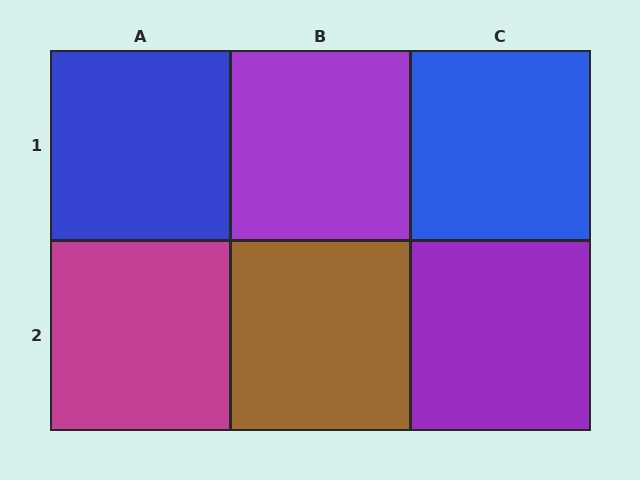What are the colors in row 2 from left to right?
Magenta, brown, purple.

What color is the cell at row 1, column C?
Blue.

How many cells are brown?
1 cell is brown.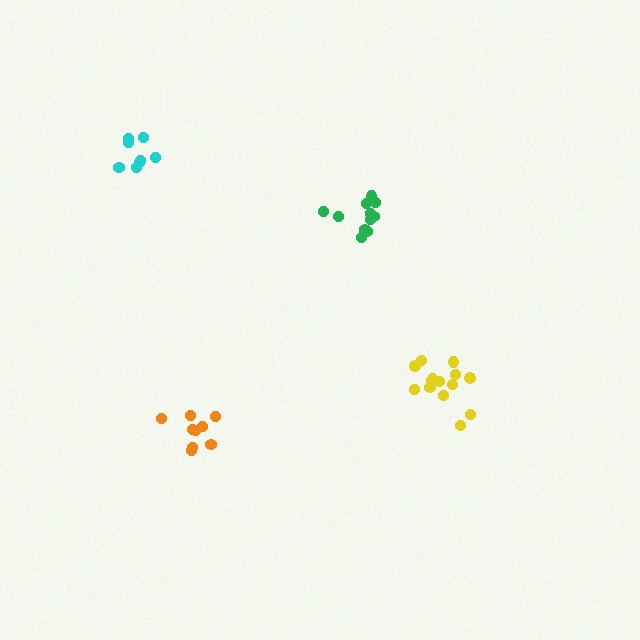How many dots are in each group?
Group 1: 11 dots, Group 2: 8 dots, Group 3: 9 dots, Group 4: 14 dots (42 total).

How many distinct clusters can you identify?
There are 4 distinct clusters.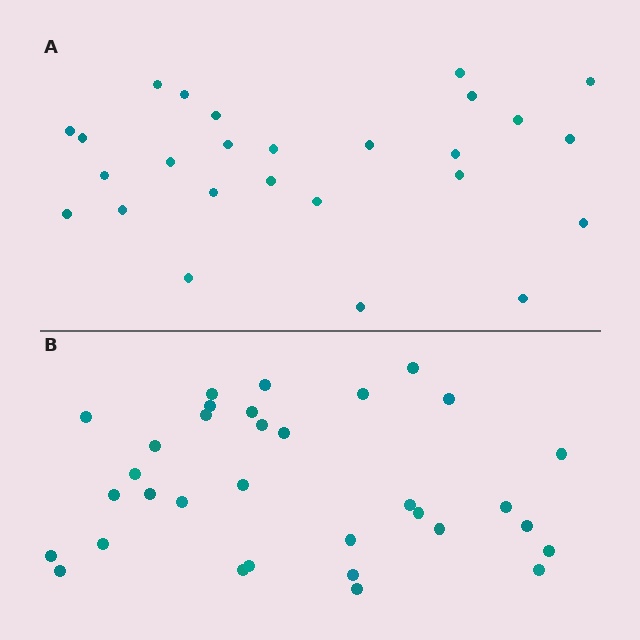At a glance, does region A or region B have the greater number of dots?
Region B (the bottom region) has more dots.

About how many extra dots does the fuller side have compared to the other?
Region B has roughly 8 or so more dots than region A.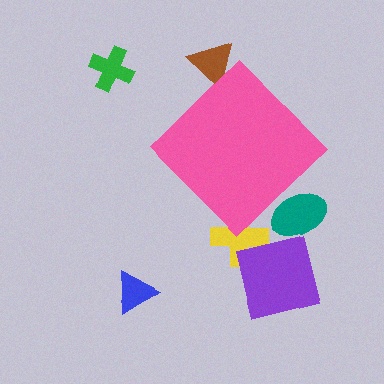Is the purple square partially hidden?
No, the purple square is fully visible.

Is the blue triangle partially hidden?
No, the blue triangle is fully visible.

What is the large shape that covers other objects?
A pink diamond.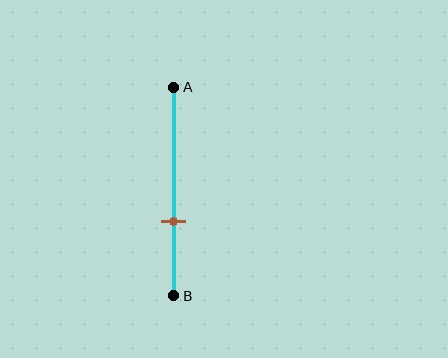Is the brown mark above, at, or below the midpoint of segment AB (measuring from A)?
The brown mark is below the midpoint of segment AB.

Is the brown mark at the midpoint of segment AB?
No, the mark is at about 65% from A, not at the 50% midpoint.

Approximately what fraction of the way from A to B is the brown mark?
The brown mark is approximately 65% of the way from A to B.